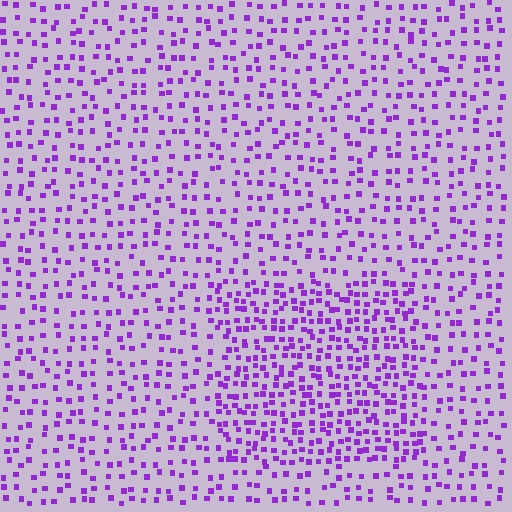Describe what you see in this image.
The image contains small purple elements arranged at two different densities. A rectangle-shaped region is visible where the elements are more densely packed than the surrounding area.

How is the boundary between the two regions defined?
The boundary is defined by a change in element density (approximately 1.9x ratio). All elements are the same color, size, and shape.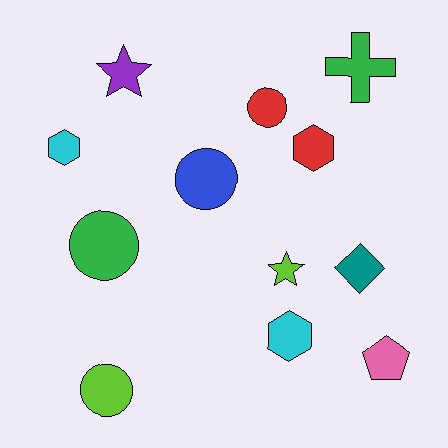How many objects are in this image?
There are 12 objects.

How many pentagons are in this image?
There is 1 pentagon.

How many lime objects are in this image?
There are 2 lime objects.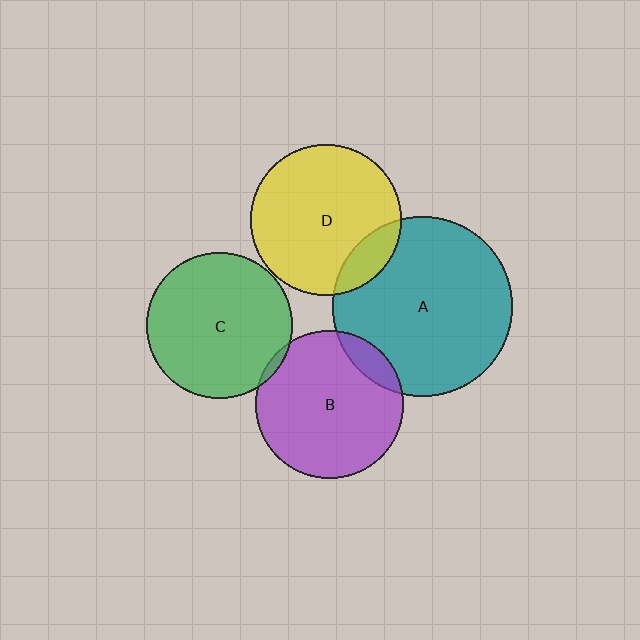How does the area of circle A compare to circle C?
Approximately 1.5 times.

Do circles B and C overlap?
Yes.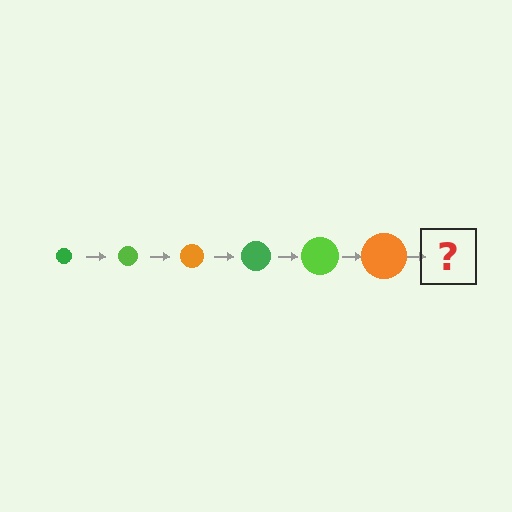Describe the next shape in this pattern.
It should be a green circle, larger than the previous one.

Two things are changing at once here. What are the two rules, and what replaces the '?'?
The two rules are that the circle grows larger each step and the color cycles through green, lime, and orange. The '?' should be a green circle, larger than the previous one.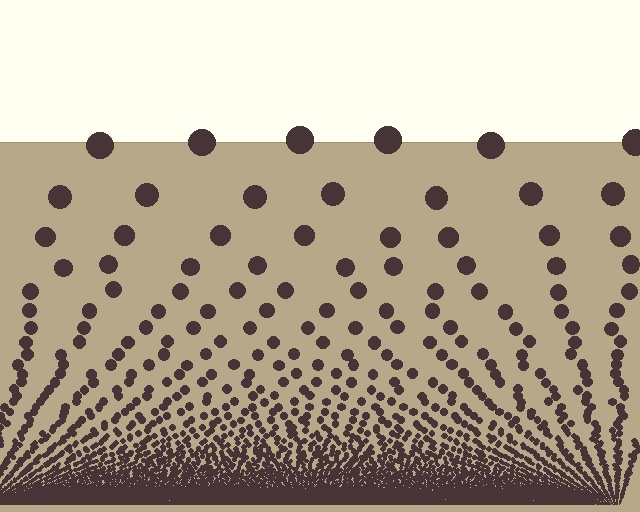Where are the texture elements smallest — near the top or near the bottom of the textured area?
Near the bottom.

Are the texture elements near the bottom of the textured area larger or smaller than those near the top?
Smaller. The gradient is inverted — elements near the bottom are smaller and denser.